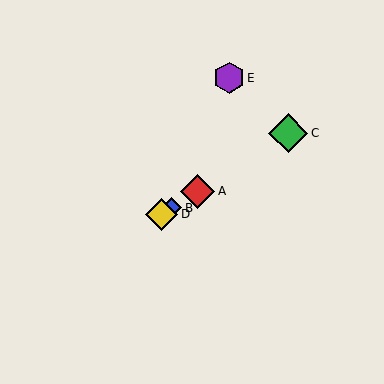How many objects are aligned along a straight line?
4 objects (A, B, C, D) are aligned along a straight line.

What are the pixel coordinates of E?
Object E is at (229, 78).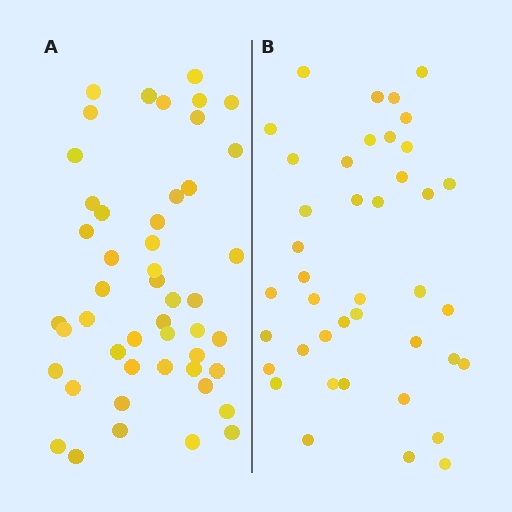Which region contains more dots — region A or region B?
Region A (the left region) has more dots.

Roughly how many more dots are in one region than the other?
Region A has roughly 8 or so more dots than region B.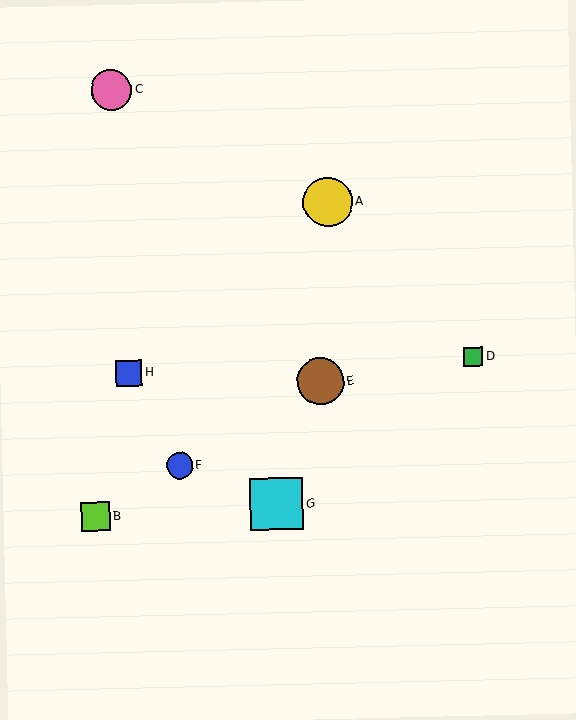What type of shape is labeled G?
Shape G is a cyan square.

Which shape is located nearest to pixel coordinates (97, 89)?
The pink circle (labeled C) at (111, 90) is nearest to that location.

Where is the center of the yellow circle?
The center of the yellow circle is at (328, 202).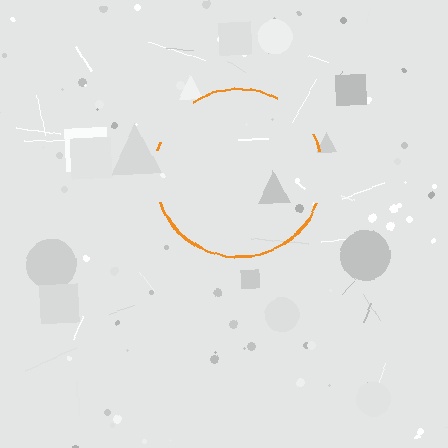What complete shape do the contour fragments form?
The contour fragments form a circle.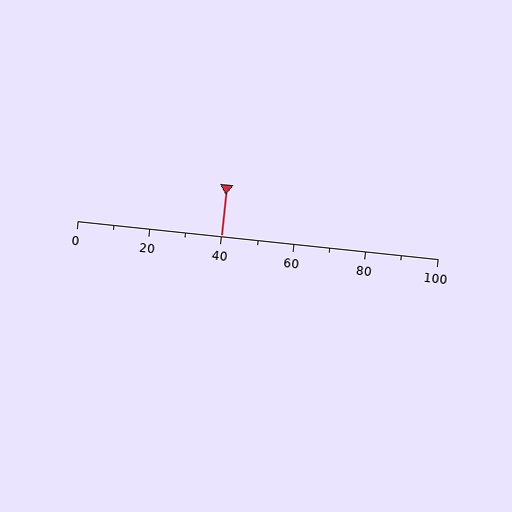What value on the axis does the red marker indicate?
The marker indicates approximately 40.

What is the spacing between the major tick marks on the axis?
The major ticks are spaced 20 apart.